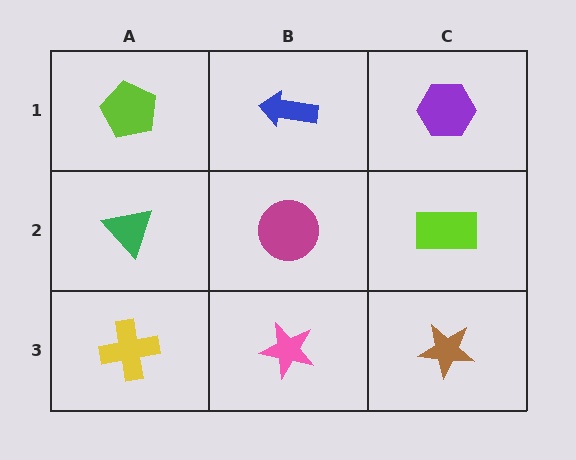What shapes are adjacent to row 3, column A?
A green triangle (row 2, column A), a pink star (row 3, column B).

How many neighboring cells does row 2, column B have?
4.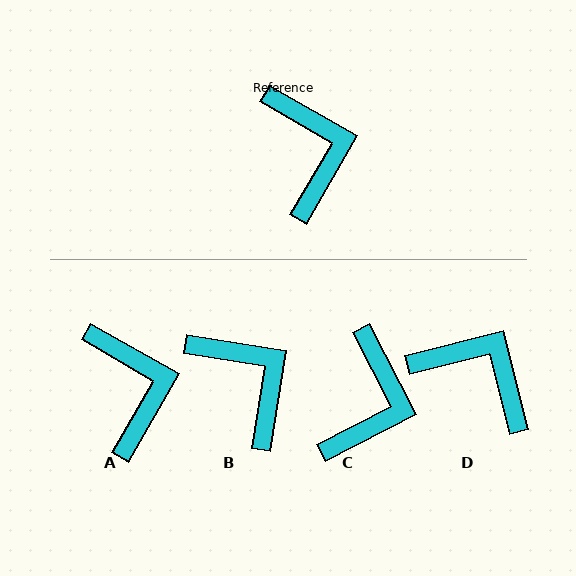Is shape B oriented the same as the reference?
No, it is off by about 21 degrees.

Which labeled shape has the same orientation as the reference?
A.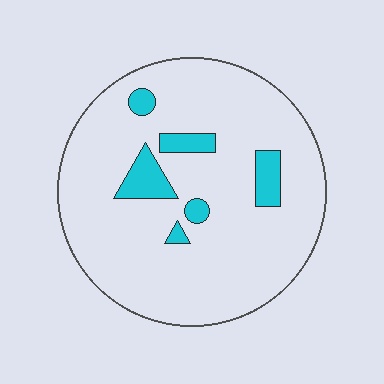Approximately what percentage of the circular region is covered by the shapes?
Approximately 10%.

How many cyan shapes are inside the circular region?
6.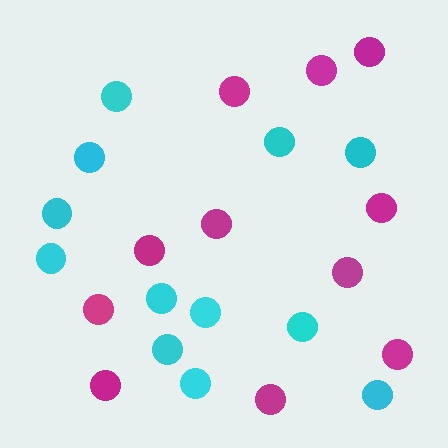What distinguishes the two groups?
There are 2 groups: one group of magenta circles (11) and one group of cyan circles (12).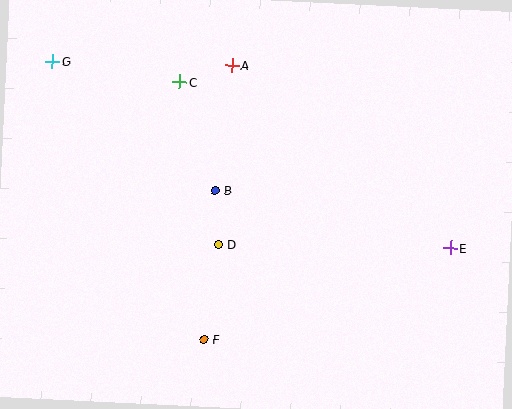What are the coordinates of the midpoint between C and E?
The midpoint between C and E is at (315, 165).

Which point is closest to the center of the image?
Point B at (215, 190) is closest to the center.